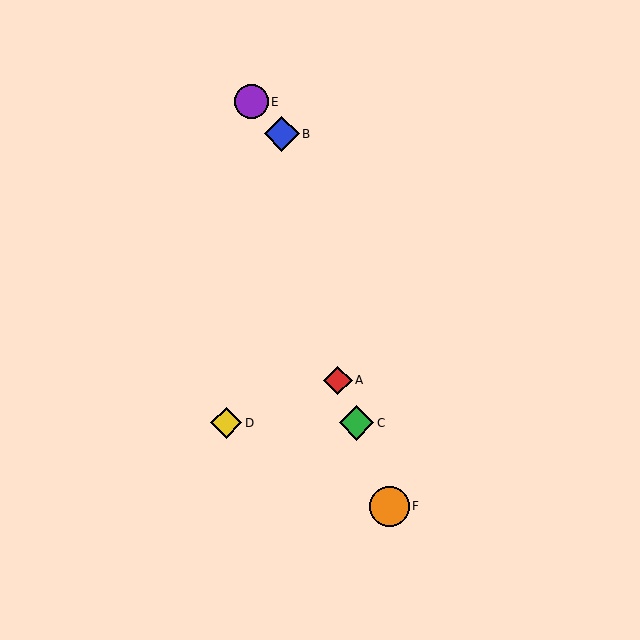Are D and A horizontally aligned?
No, D is at y≈423 and A is at y≈380.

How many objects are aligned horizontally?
2 objects (C, D) are aligned horizontally.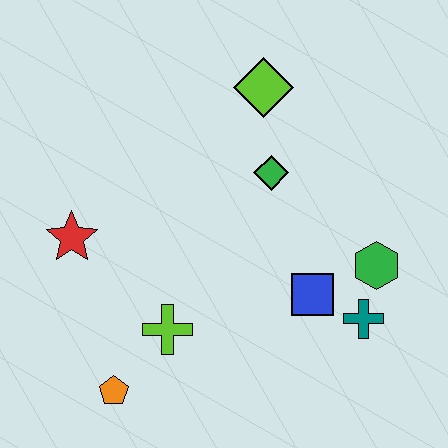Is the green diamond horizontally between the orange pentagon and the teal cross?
Yes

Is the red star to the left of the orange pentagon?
Yes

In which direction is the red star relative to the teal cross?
The red star is to the left of the teal cross.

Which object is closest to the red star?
The lime cross is closest to the red star.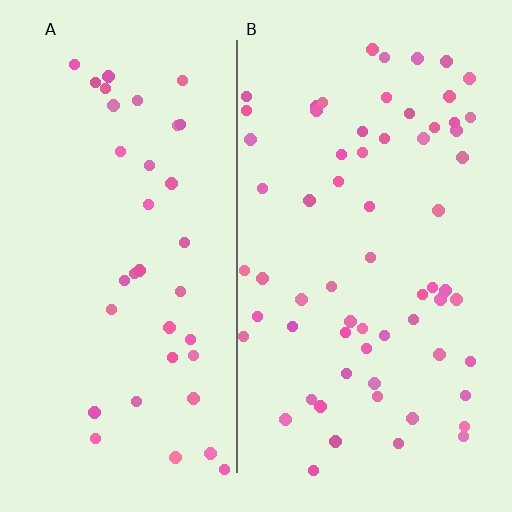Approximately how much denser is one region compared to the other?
Approximately 1.7× — region B over region A.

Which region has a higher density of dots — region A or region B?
B (the right).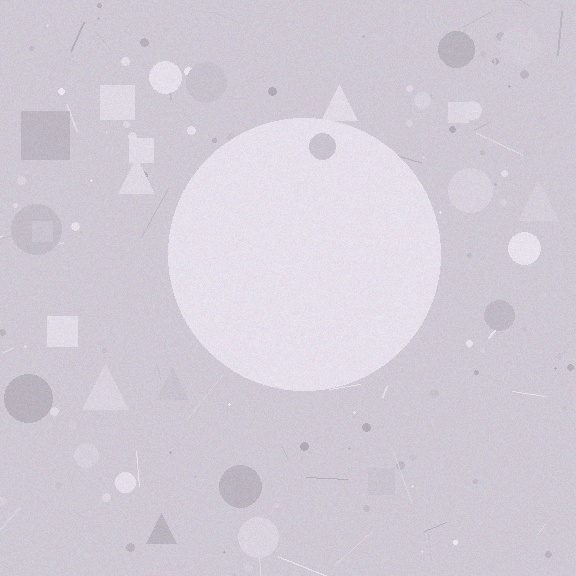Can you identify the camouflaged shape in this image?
The camouflaged shape is a circle.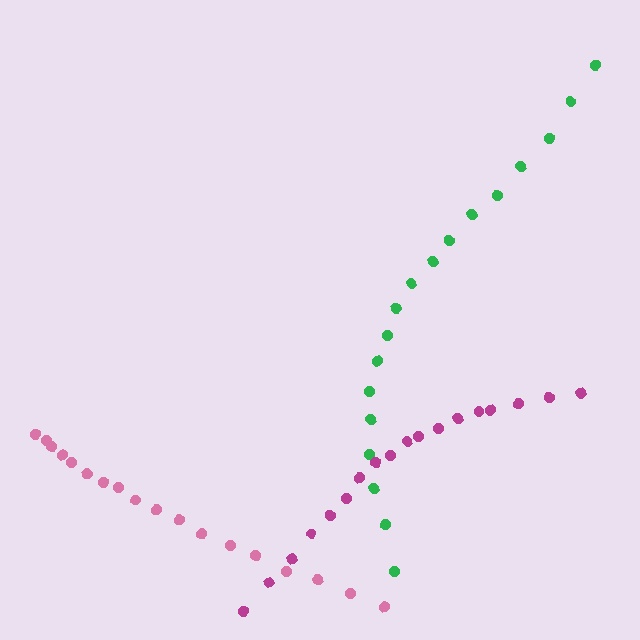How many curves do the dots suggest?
There are 3 distinct paths.